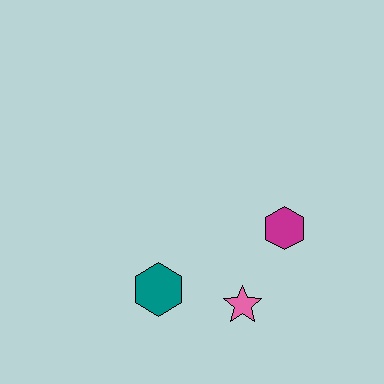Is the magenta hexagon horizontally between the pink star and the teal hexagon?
No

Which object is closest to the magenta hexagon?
The pink star is closest to the magenta hexagon.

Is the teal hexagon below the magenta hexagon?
Yes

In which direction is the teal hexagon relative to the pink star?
The teal hexagon is to the left of the pink star.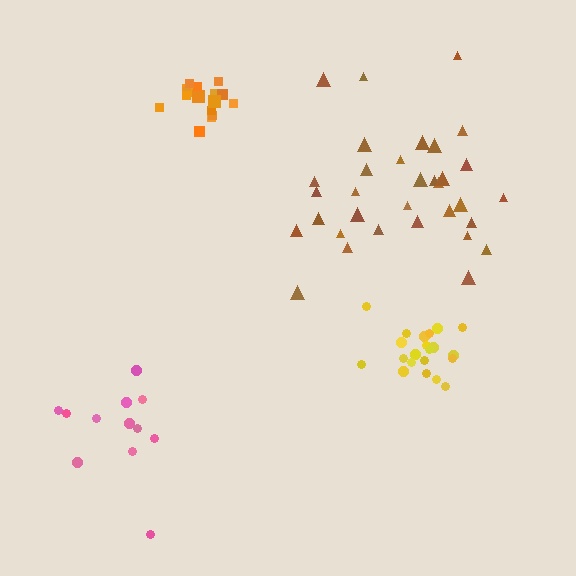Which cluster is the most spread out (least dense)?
Pink.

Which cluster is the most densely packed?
Yellow.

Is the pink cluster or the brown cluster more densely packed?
Brown.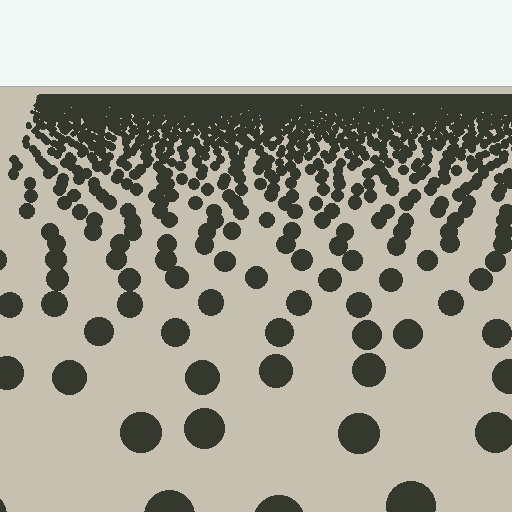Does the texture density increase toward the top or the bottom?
Density increases toward the top.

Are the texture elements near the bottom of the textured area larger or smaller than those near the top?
Larger. Near the bottom, elements are closer to the viewer and appear at a bigger on-screen size.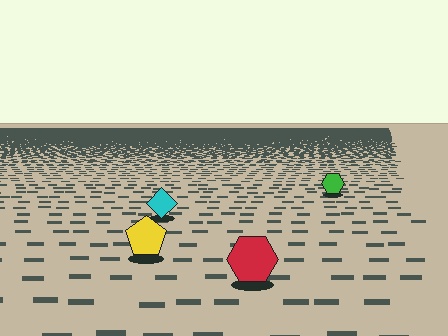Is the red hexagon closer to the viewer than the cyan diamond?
Yes. The red hexagon is closer — you can tell from the texture gradient: the ground texture is coarser near it.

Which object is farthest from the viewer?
The green hexagon is farthest from the viewer. It appears smaller and the ground texture around it is denser.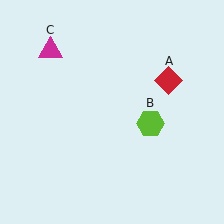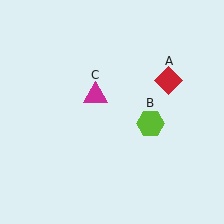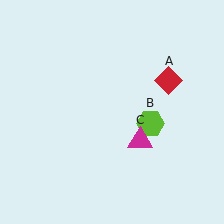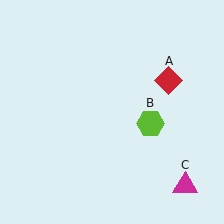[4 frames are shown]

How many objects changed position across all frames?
1 object changed position: magenta triangle (object C).